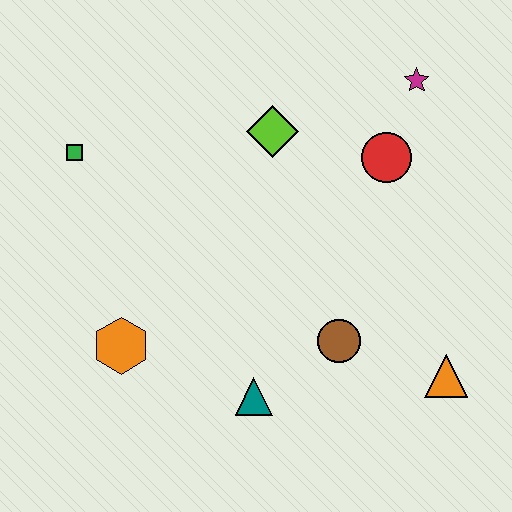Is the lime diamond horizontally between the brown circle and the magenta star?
No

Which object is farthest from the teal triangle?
The magenta star is farthest from the teal triangle.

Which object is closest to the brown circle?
The teal triangle is closest to the brown circle.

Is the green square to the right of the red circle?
No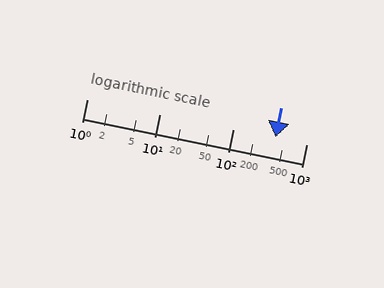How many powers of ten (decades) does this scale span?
The scale spans 3 decades, from 1 to 1000.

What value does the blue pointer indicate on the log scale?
The pointer indicates approximately 380.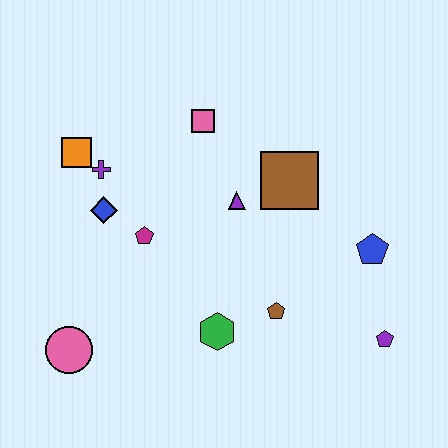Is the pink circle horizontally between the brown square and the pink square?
No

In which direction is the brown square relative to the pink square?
The brown square is to the right of the pink square.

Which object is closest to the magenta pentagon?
The blue diamond is closest to the magenta pentagon.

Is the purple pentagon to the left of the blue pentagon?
No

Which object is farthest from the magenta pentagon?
The purple pentagon is farthest from the magenta pentagon.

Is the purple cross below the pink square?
Yes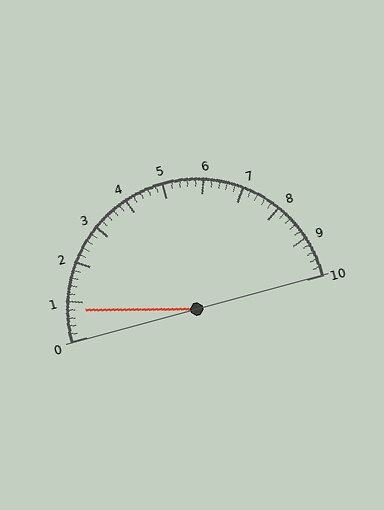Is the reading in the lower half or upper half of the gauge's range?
The reading is in the lower half of the range (0 to 10).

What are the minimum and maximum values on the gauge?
The gauge ranges from 0 to 10.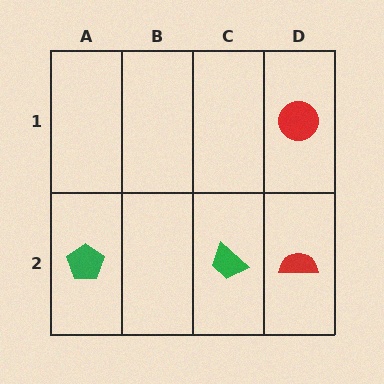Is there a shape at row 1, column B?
No, that cell is empty.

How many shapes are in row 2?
3 shapes.